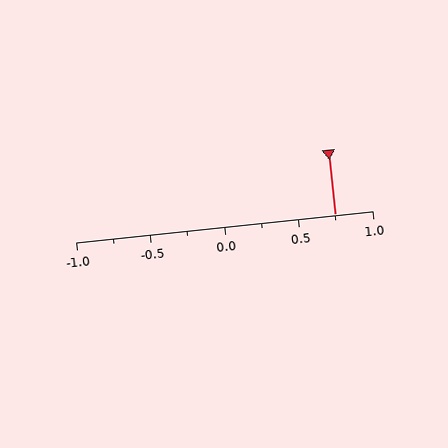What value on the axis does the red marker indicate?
The marker indicates approximately 0.75.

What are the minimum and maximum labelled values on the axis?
The axis runs from -1.0 to 1.0.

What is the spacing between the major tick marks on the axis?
The major ticks are spaced 0.5 apart.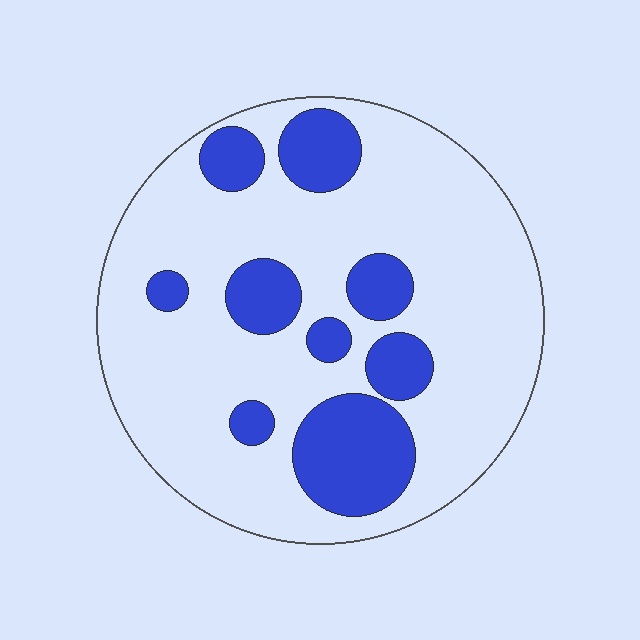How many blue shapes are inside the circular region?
9.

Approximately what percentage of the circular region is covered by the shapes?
Approximately 25%.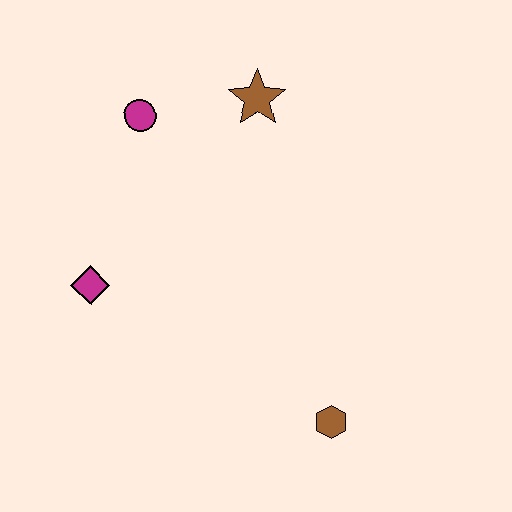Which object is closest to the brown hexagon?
The magenta diamond is closest to the brown hexagon.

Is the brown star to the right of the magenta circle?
Yes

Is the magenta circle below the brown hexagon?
No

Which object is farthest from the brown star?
The brown hexagon is farthest from the brown star.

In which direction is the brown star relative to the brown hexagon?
The brown star is above the brown hexagon.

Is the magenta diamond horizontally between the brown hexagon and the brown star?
No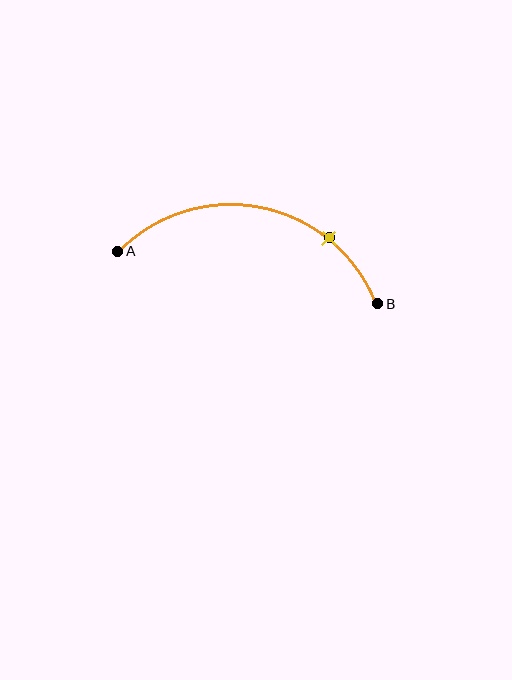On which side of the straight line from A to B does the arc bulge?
The arc bulges above the straight line connecting A and B.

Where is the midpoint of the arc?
The arc midpoint is the point on the curve farthest from the straight line joining A and B. It sits above that line.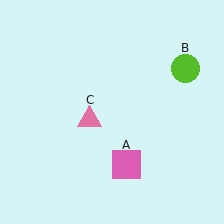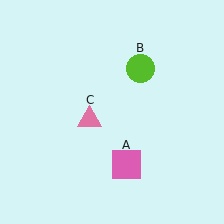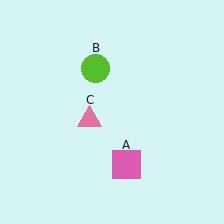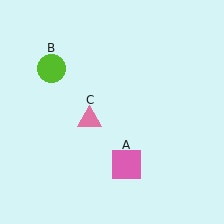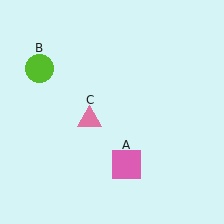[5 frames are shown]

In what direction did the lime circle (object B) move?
The lime circle (object B) moved left.